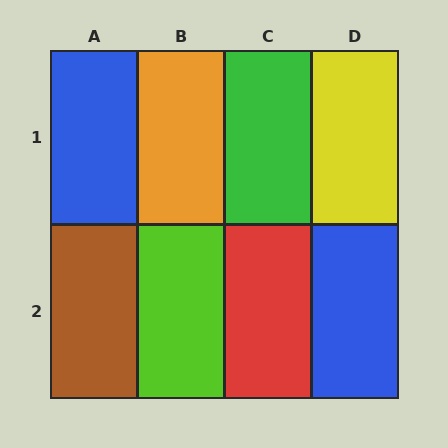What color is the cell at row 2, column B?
Lime.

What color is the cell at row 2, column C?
Red.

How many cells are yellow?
1 cell is yellow.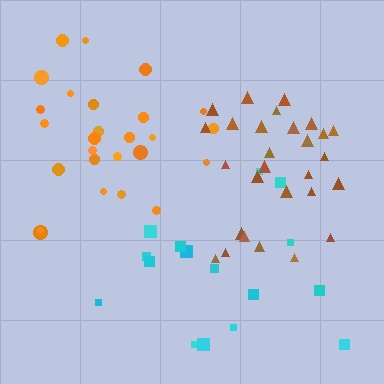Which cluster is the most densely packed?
Brown.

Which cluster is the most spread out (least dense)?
Cyan.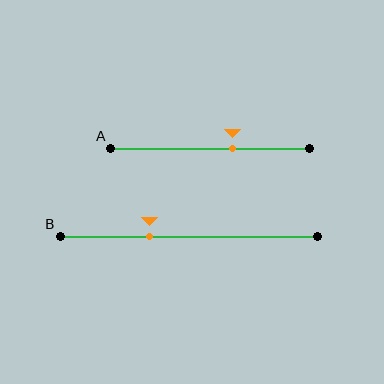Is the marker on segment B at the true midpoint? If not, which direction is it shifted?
No, the marker on segment B is shifted to the left by about 15% of the segment length.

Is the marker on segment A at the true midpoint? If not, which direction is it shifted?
No, the marker on segment A is shifted to the right by about 11% of the segment length.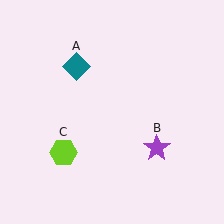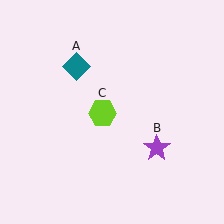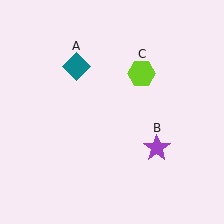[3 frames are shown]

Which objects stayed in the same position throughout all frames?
Teal diamond (object A) and purple star (object B) remained stationary.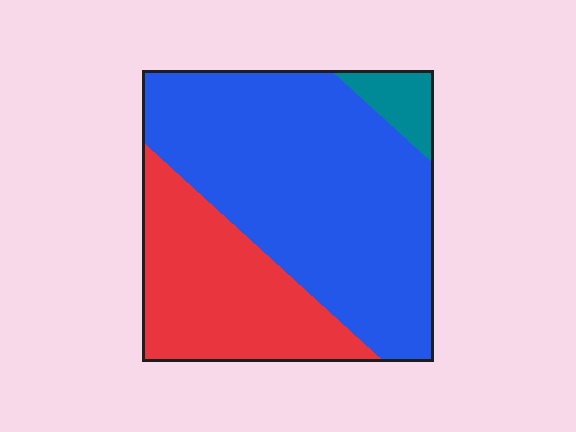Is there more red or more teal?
Red.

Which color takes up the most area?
Blue, at roughly 65%.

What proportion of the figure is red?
Red takes up about one third (1/3) of the figure.